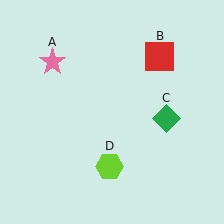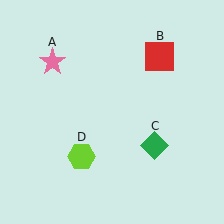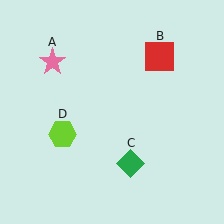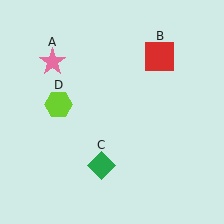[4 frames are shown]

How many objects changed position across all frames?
2 objects changed position: green diamond (object C), lime hexagon (object D).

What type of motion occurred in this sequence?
The green diamond (object C), lime hexagon (object D) rotated clockwise around the center of the scene.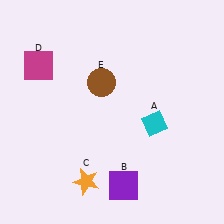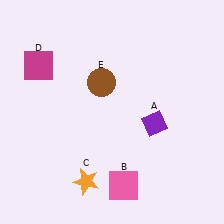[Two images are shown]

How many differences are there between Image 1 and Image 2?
There are 2 differences between the two images.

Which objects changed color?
A changed from cyan to purple. B changed from purple to pink.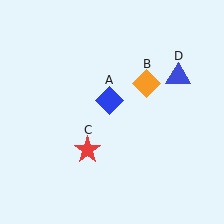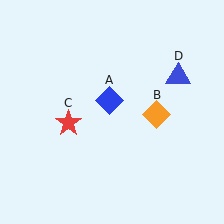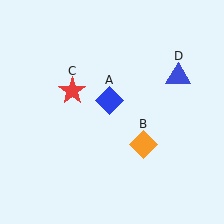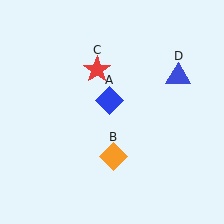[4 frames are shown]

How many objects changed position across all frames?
2 objects changed position: orange diamond (object B), red star (object C).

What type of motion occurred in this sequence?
The orange diamond (object B), red star (object C) rotated clockwise around the center of the scene.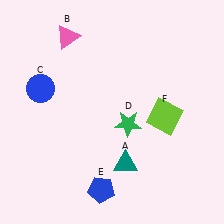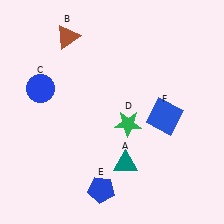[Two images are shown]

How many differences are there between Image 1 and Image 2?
There are 2 differences between the two images.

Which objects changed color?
B changed from pink to brown. F changed from lime to blue.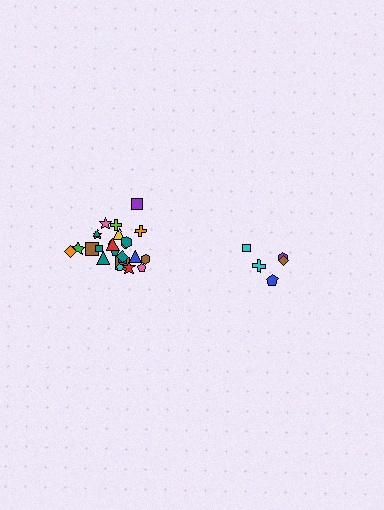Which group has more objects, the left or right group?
The left group.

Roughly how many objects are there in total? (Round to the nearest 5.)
Roughly 30 objects in total.